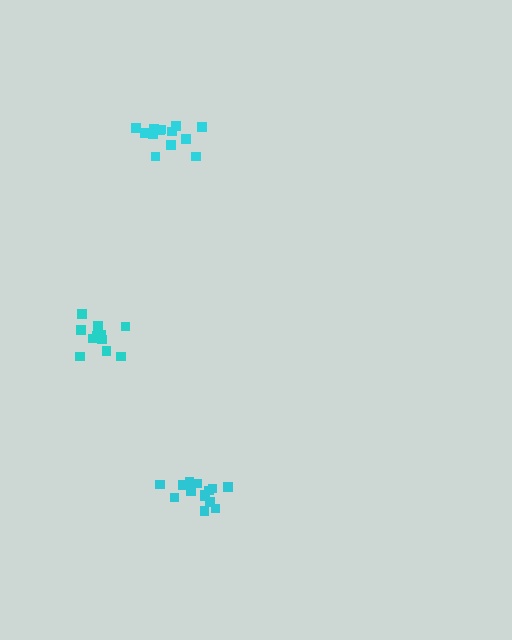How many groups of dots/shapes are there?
There are 3 groups.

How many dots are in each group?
Group 1: 13 dots, Group 2: 14 dots, Group 3: 11 dots (38 total).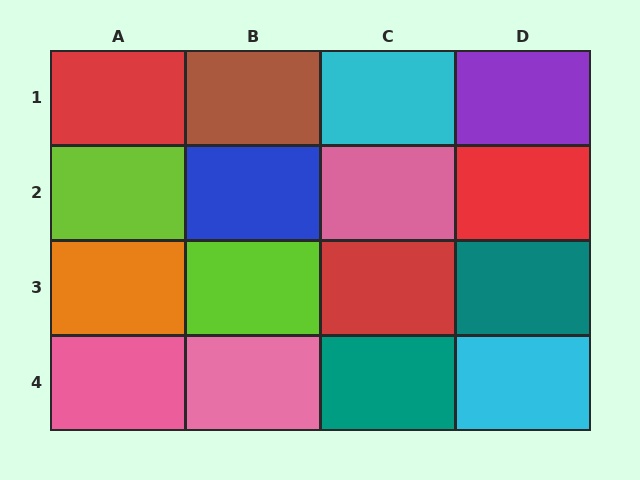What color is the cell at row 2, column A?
Lime.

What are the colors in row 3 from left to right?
Orange, lime, red, teal.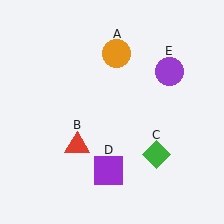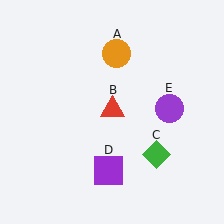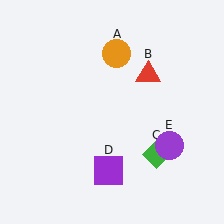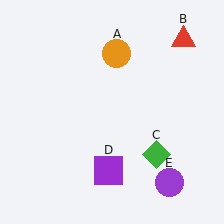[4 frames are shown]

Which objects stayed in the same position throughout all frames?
Orange circle (object A) and green diamond (object C) and purple square (object D) remained stationary.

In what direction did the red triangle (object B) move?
The red triangle (object B) moved up and to the right.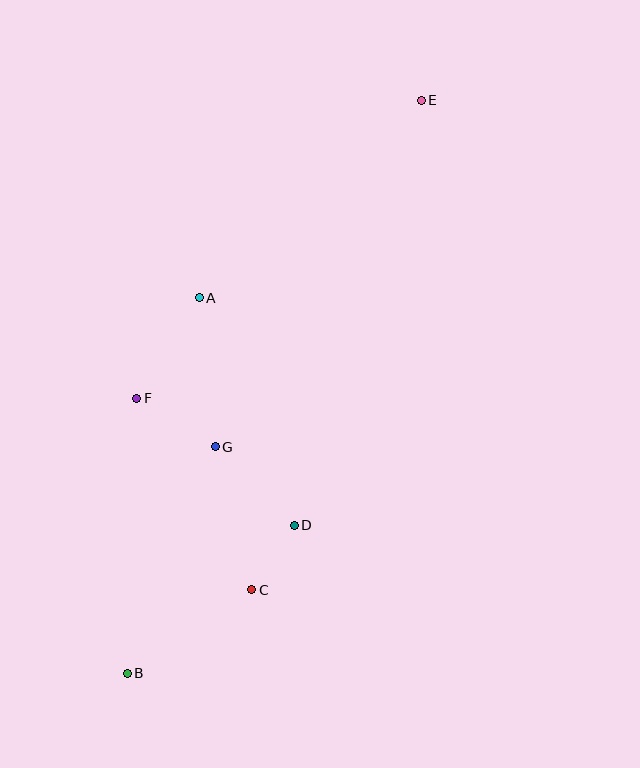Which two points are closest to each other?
Points C and D are closest to each other.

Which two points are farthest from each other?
Points B and E are farthest from each other.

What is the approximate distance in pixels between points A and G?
The distance between A and G is approximately 149 pixels.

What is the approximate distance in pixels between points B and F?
The distance between B and F is approximately 275 pixels.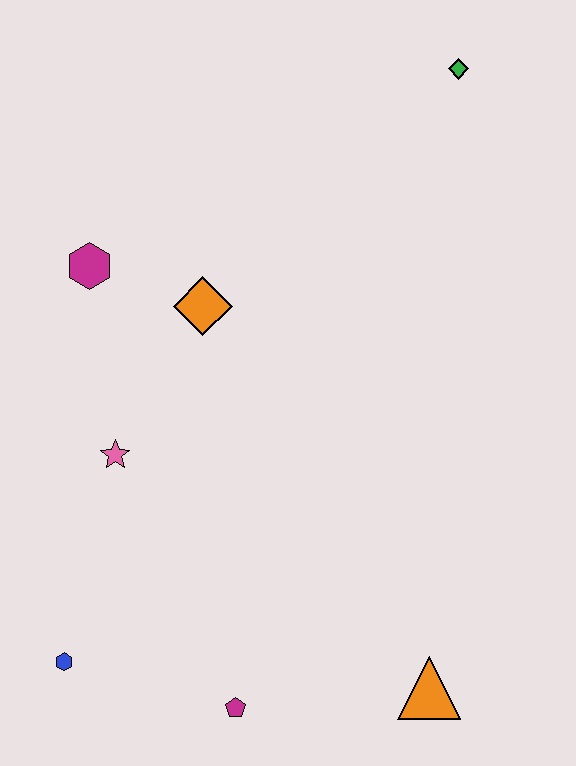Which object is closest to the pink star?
The orange diamond is closest to the pink star.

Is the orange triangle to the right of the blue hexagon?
Yes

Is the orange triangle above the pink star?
No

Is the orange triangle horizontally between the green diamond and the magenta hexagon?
Yes